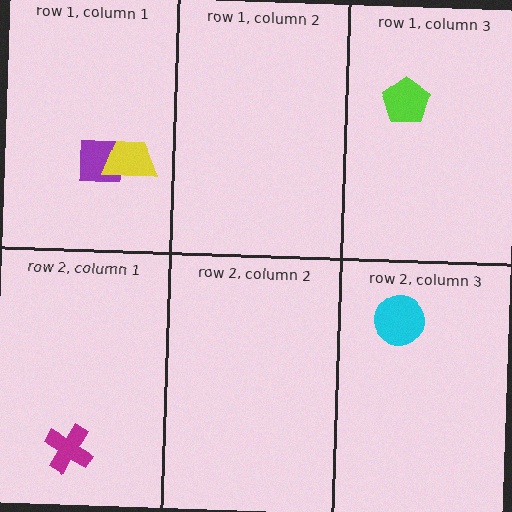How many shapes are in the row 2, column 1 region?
1.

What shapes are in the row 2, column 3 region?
The cyan circle.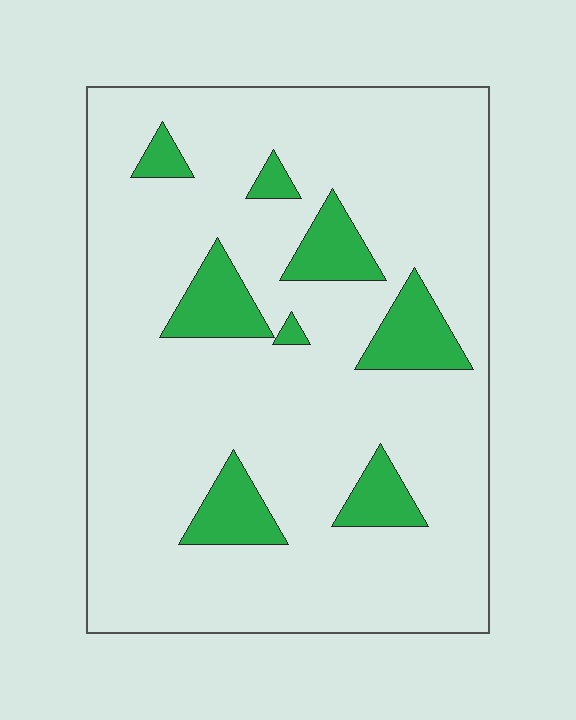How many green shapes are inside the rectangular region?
8.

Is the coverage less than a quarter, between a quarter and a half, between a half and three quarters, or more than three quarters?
Less than a quarter.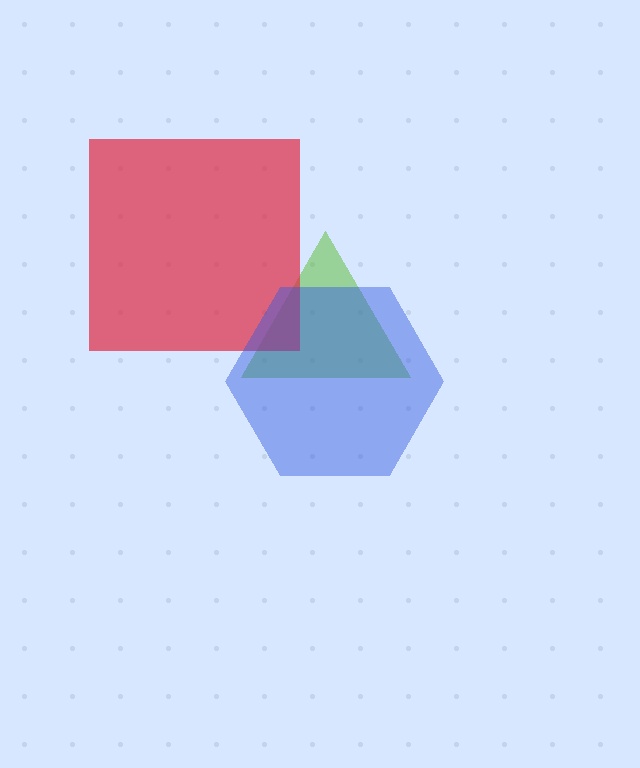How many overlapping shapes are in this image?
There are 3 overlapping shapes in the image.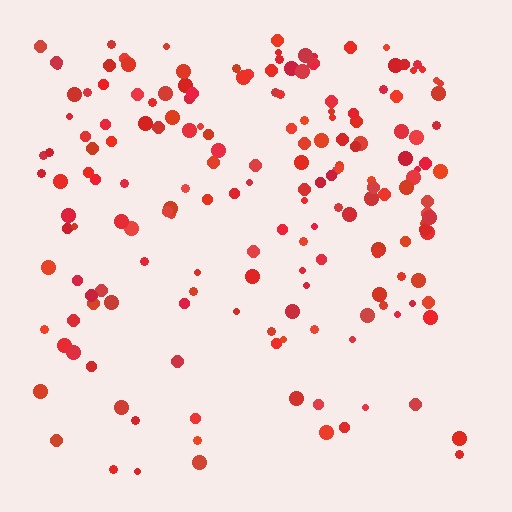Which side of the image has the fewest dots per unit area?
The bottom.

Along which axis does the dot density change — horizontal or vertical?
Vertical.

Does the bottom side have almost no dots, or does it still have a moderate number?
Still a moderate number, just noticeably fewer than the top.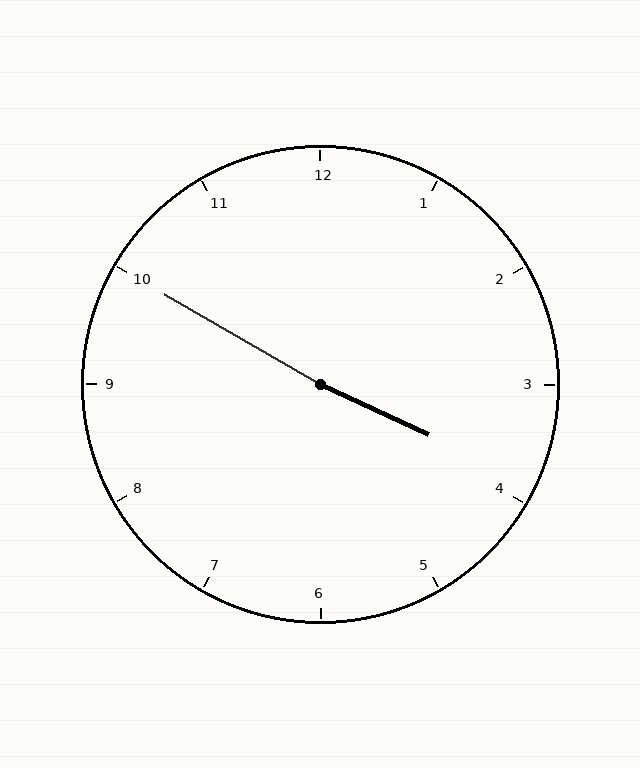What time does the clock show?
3:50.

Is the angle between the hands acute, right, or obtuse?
It is obtuse.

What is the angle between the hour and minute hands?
Approximately 175 degrees.